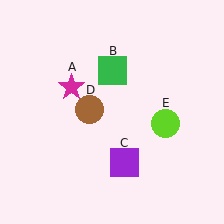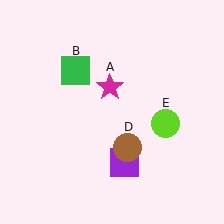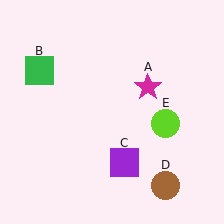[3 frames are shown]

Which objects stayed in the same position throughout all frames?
Purple square (object C) and lime circle (object E) remained stationary.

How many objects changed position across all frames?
3 objects changed position: magenta star (object A), green square (object B), brown circle (object D).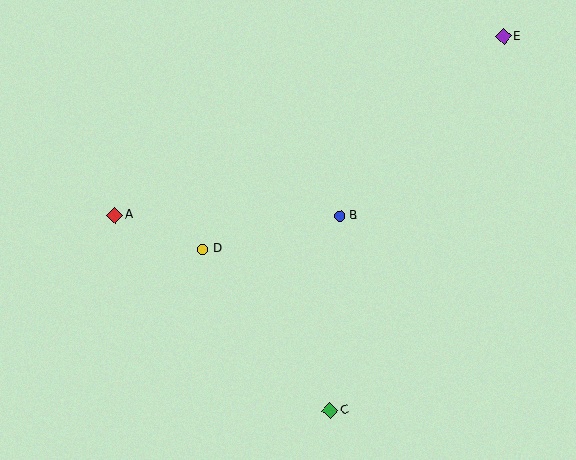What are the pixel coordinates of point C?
Point C is at (330, 410).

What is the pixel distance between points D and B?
The distance between D and B is 141 pixels.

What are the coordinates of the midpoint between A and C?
The midpoint between A and C is at (223, 313).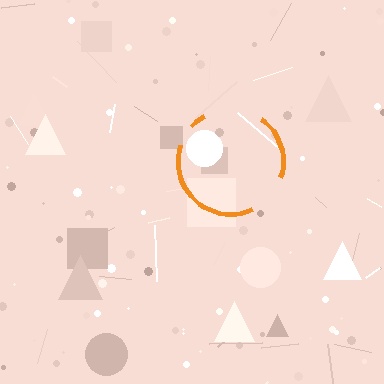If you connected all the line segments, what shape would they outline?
They would outline a circle.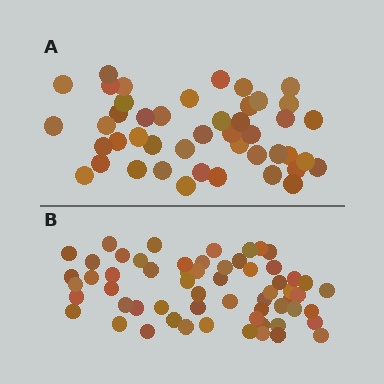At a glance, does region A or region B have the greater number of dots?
Region B (the bottom region) has more dots.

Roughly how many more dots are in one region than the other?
Region B has approximately 15 more dots than region A.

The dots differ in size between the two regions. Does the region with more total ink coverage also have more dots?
No. Region A has more total ink coverage because its dots are larger, but region B actually contains more individual dots. Total area can be misleading — the number of items is what matters here.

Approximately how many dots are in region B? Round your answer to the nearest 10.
About 60 dots.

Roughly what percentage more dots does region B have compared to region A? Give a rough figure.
About 35% more.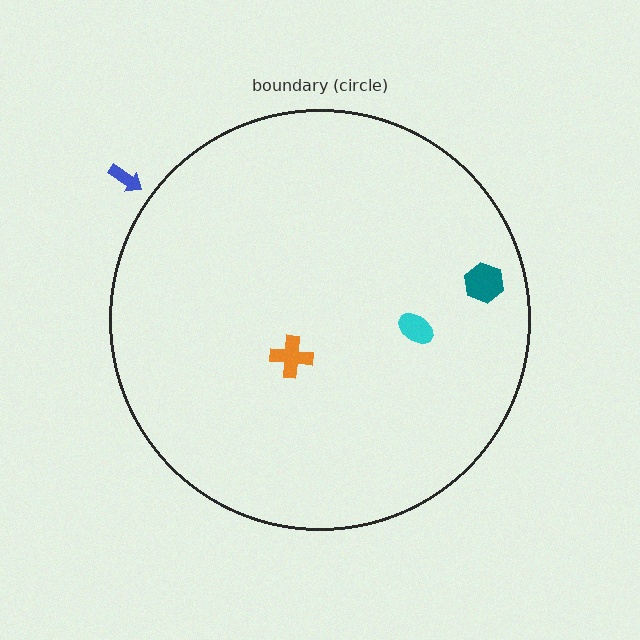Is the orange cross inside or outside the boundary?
Inside.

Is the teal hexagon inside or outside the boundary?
Inside.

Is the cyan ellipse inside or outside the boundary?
Inside.